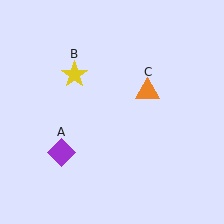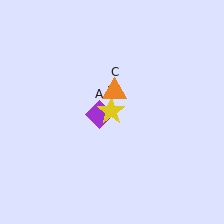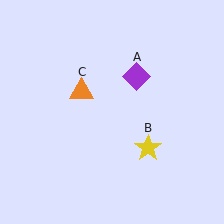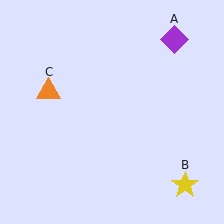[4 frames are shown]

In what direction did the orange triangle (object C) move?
The orange triangle (object C) moved left.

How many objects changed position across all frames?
3 objects changed position: purple diamond (object A), yellow star (object B), orange triangle (object C).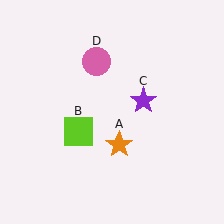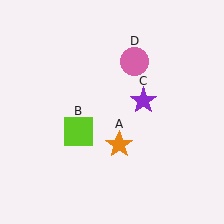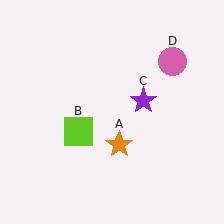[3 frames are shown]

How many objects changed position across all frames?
1 object changed position: pink circle (object D).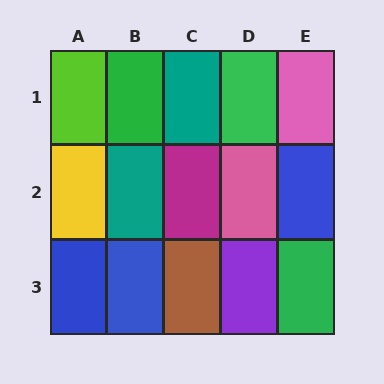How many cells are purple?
1 cell is purple.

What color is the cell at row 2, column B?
Teal.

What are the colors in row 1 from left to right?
Lime, green, teal, green, pink.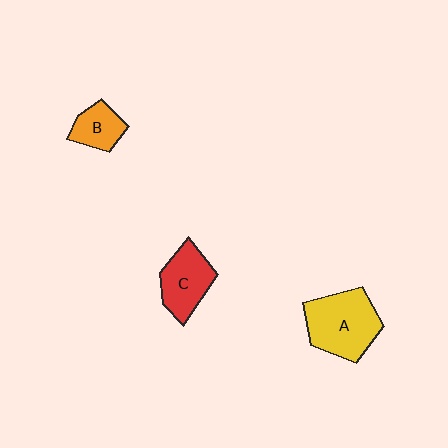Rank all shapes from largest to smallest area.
From largest to smallest: A (yellow), C (red), B (orange).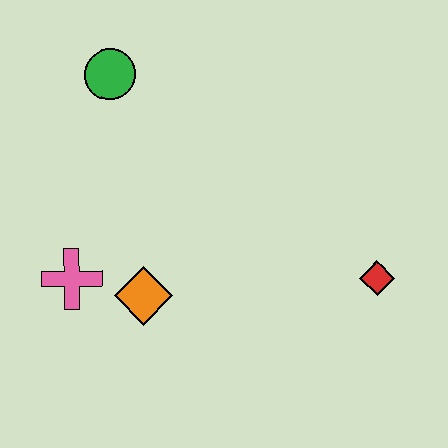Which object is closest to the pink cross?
The orange diamond is closest to the pink cross.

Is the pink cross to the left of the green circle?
Yes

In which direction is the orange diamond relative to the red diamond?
The orange diamond is to the left of the red diamond.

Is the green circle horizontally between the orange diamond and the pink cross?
Yes